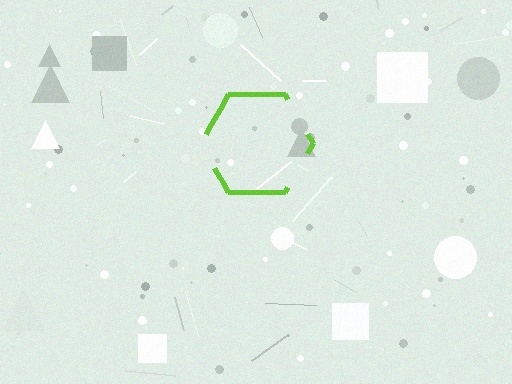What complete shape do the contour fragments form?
The contour fragments form a hexagon.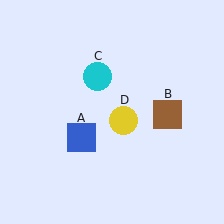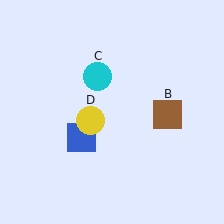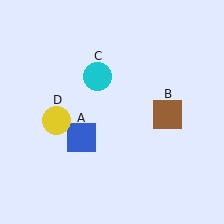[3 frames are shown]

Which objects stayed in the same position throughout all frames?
Blue square (object A) and brown square (object B) and cyan circle (object C) remained stationary.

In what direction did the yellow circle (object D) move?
The yellow circle (object D) moved left.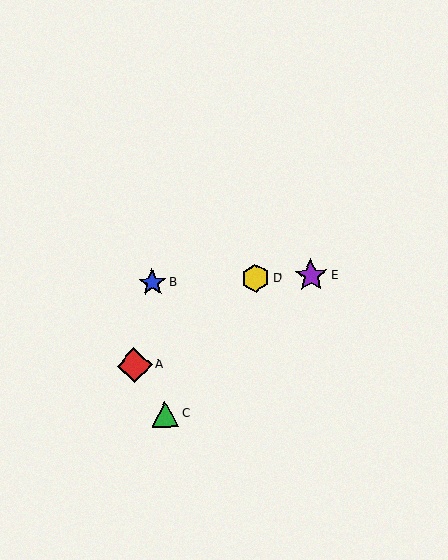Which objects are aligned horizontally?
Objects B, D, E are aligned horizontally.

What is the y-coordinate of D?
Object D is at y≈278.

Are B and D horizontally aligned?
Yes, both are at y≈283.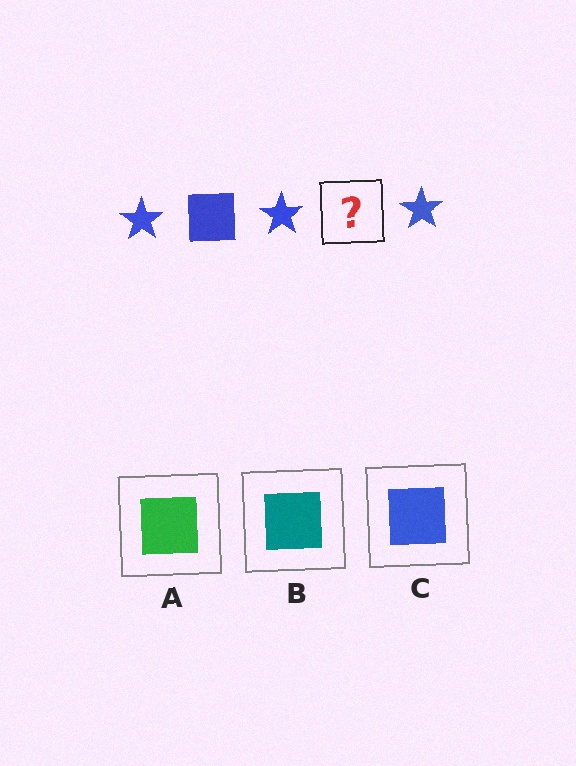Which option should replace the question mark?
Option C.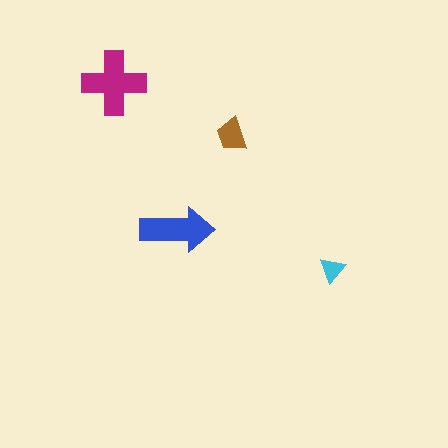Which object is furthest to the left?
The magenta cross is leftmost.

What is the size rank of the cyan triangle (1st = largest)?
4th.